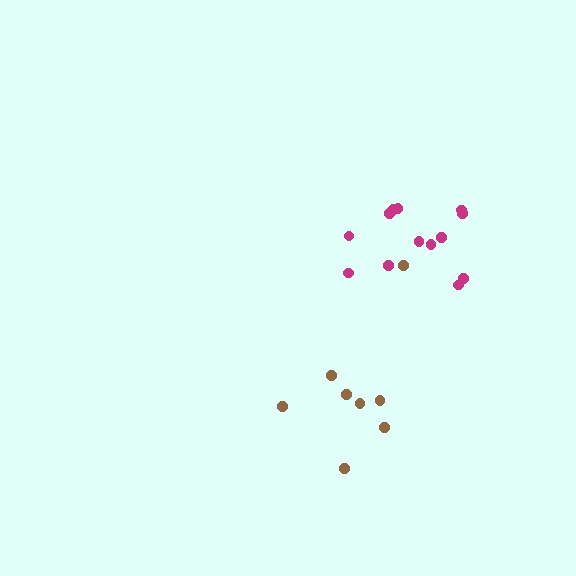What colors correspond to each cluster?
The clusters are colored: magenta, brown.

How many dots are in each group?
Group 1: 13 dots, Group 2: 8 dots (21 total).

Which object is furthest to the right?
The magenta cluster is rightmost.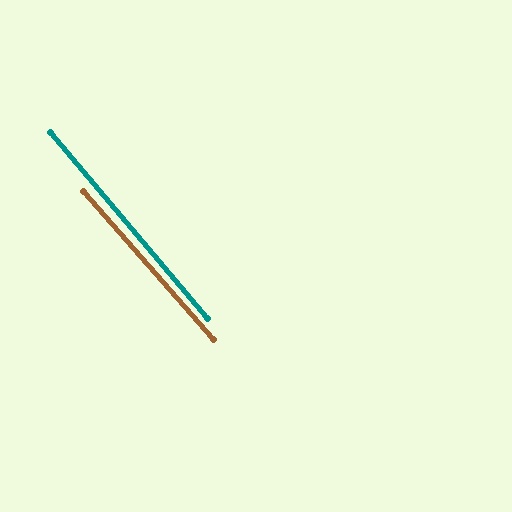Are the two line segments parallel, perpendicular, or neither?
Parallel — their directions differ by only 1.3°.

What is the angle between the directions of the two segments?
Approximately 1 degree.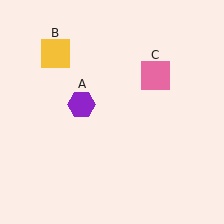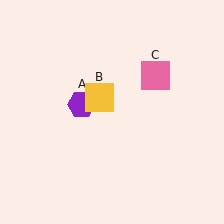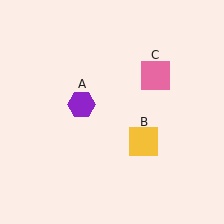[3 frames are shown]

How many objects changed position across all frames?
1 object changed position: yellow square (object B).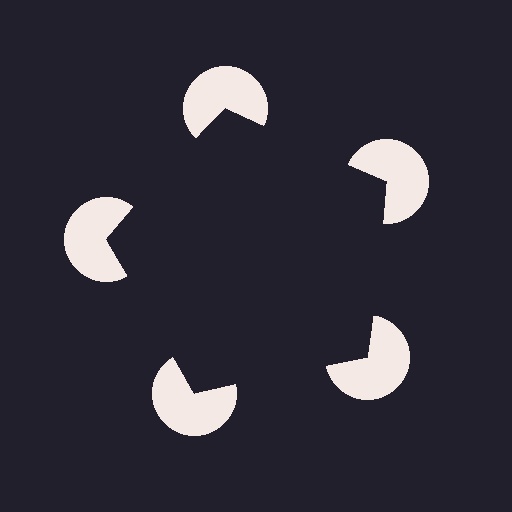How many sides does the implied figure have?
5 sides.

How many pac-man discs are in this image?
There are 5 — one at each vertex of the illusory pentagon.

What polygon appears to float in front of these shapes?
An illusory pentagon — its edges are inferred from the aligned wedge cuts in the pac-man discs, not physically drawn.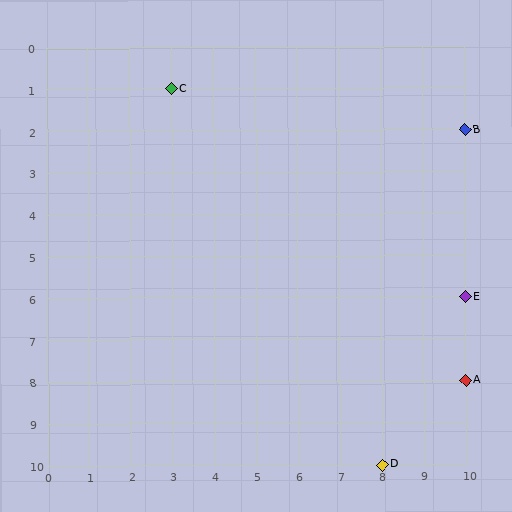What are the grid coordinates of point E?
Point E is at grid coordinates (10, 6).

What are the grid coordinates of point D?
Point D is at grid coordinates (8, 10).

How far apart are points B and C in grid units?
Points B and C are 7 columns and 1 row apart (about 7.1 grid units diagonally).